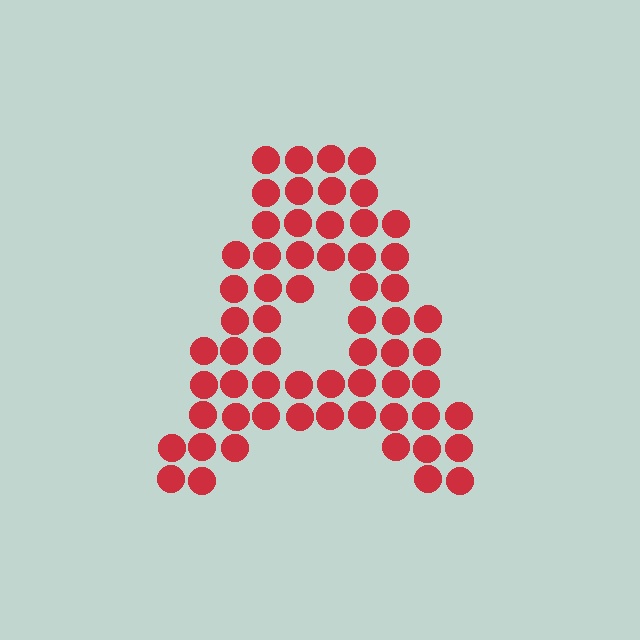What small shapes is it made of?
It is made of small circles.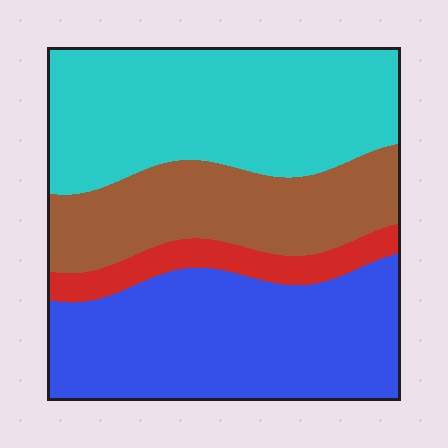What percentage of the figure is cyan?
Cyan takes up about one third (1/3) of the figure.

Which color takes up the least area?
Red, at roughly 10%.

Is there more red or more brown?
Brown.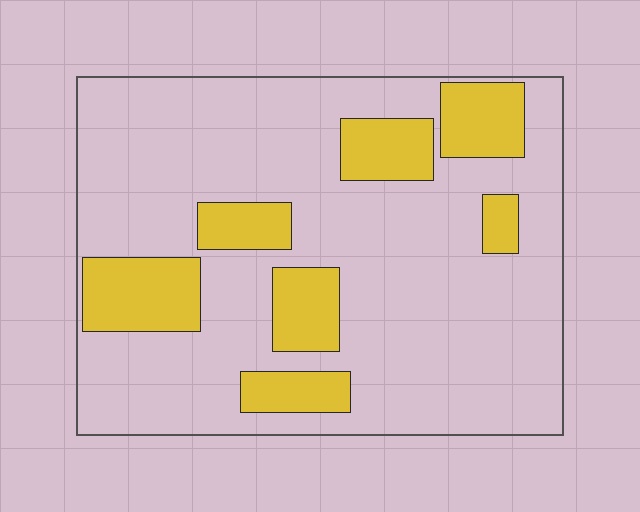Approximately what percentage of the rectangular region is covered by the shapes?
Approximately 20%.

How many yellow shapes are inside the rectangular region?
7.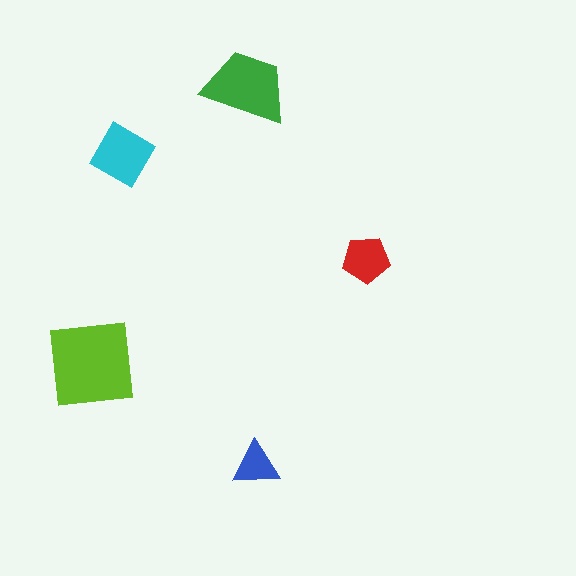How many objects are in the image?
There are 5 objects in the image.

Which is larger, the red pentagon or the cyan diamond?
The cyan diamond.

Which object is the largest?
The lime square.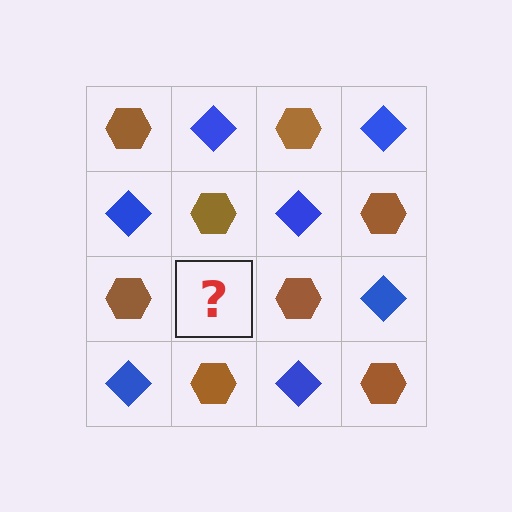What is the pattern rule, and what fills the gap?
The rule is that it alternates brown hexagon and blue diamond in a checkerboard pattern. The gap should be filled with a blue diamond.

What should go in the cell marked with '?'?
The missing cell should contain a blue diamond.